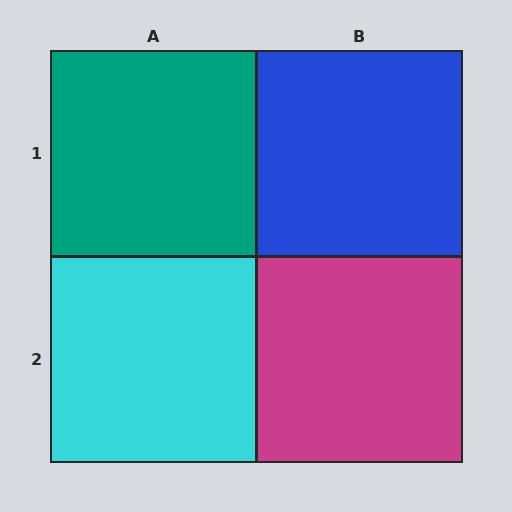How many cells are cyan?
1 cell is cyan.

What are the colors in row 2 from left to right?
Cyan, magenta.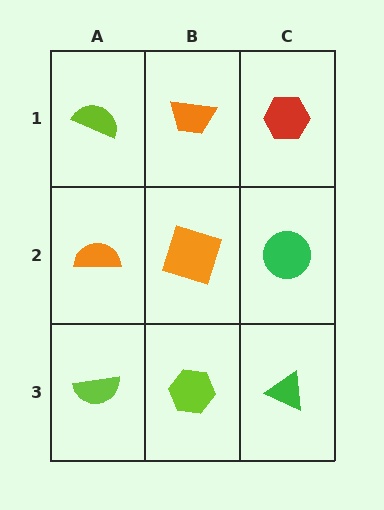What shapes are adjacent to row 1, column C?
A green circle (row 2, column C), an orange trapezoid (row 1, column B).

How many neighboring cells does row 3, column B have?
3.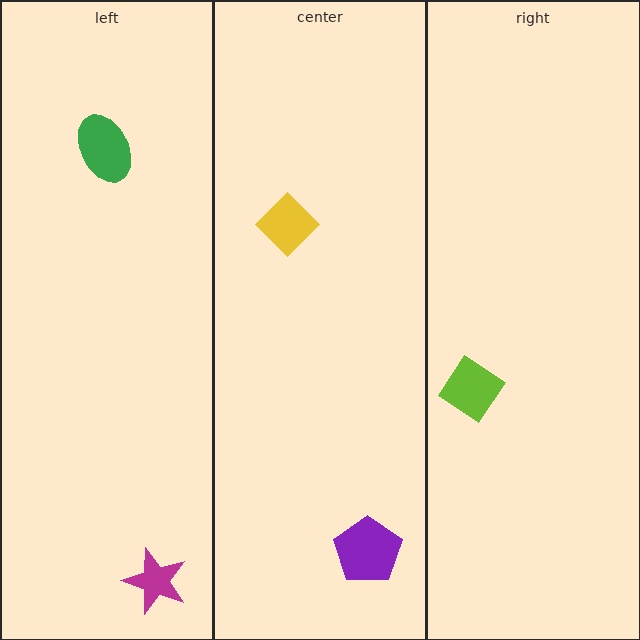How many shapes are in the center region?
2.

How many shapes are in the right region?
1.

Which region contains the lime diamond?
The right region.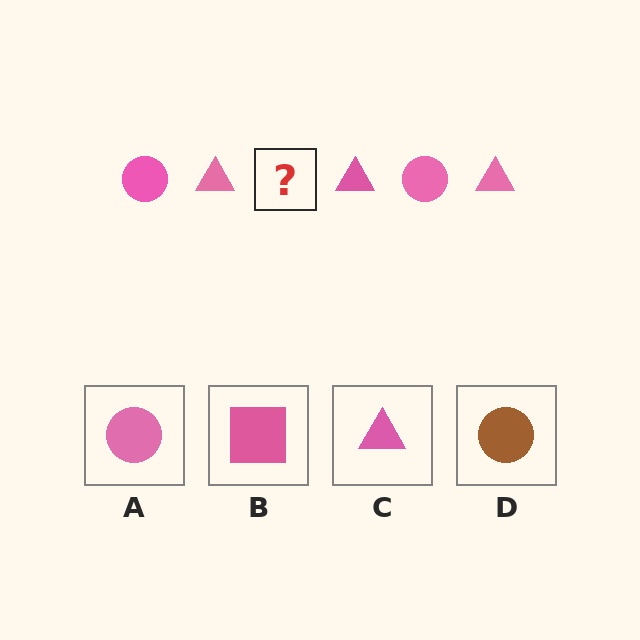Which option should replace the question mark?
Option A.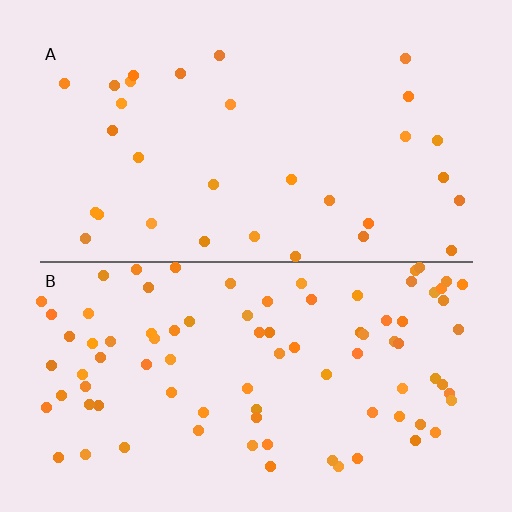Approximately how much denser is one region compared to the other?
Approximately 2.8× — region B over region A.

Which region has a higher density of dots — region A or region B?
B (the bottom).